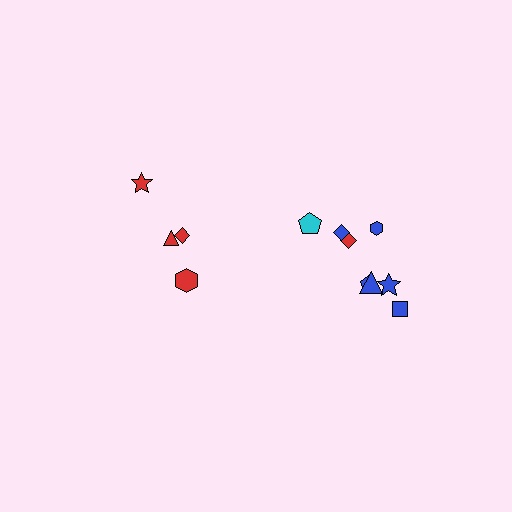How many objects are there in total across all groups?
There are 12 objects.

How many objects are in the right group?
There are 8 objects.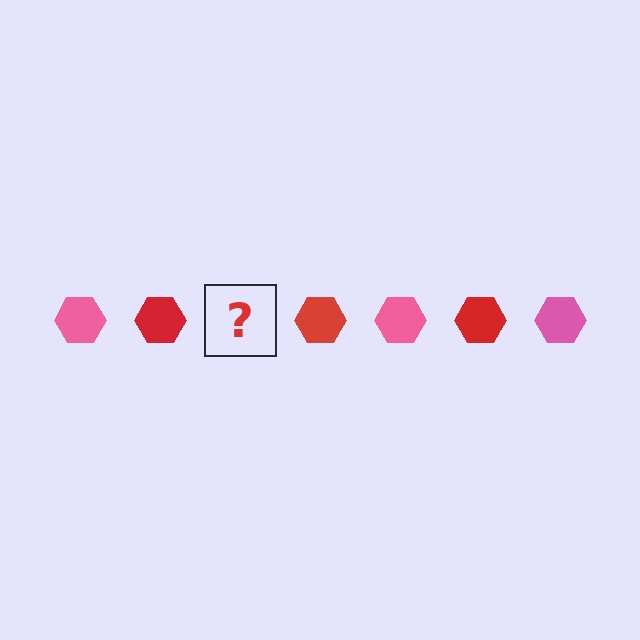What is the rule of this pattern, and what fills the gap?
The rule is that the pattern cycles through pink, red hexagons. The gap should be filled with a pink hexagon.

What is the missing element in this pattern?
The missing element is a pink hexagon.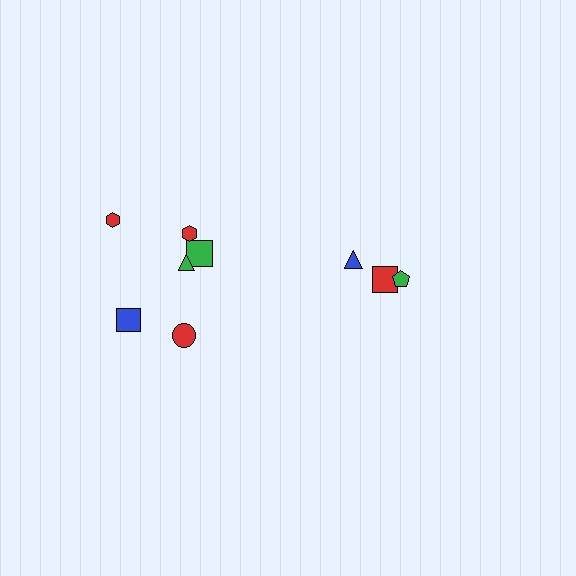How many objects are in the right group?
There are 3 objects.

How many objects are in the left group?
There are 6 objects.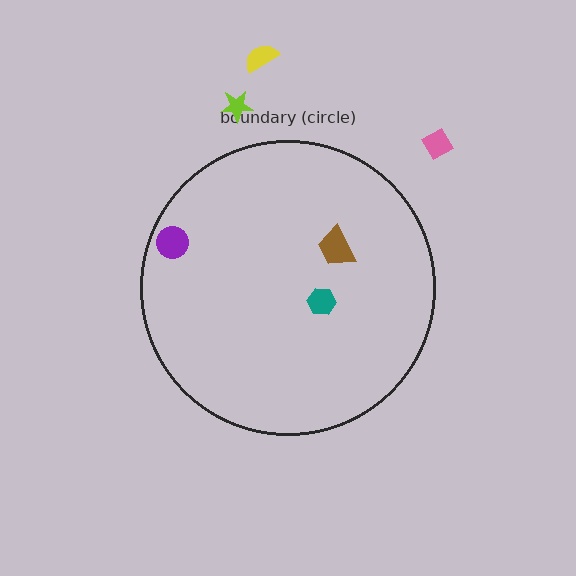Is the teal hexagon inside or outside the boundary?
Inside.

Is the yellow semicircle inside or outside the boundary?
Outside.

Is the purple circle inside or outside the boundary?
Inside.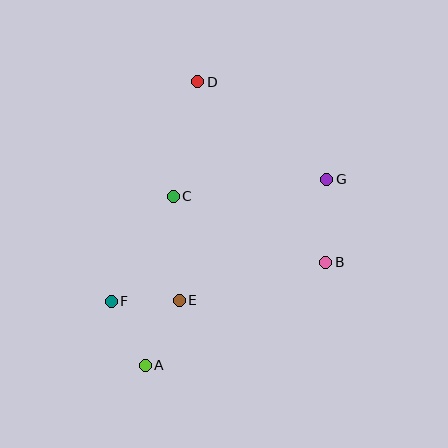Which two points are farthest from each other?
Points A and D are farthest from each other.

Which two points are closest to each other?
Points E and F are closest to each other.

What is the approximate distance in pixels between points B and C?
The distance between B and C is approximately 166 pixels.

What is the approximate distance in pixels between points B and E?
The distance between B and E is approximately 151 pixels.